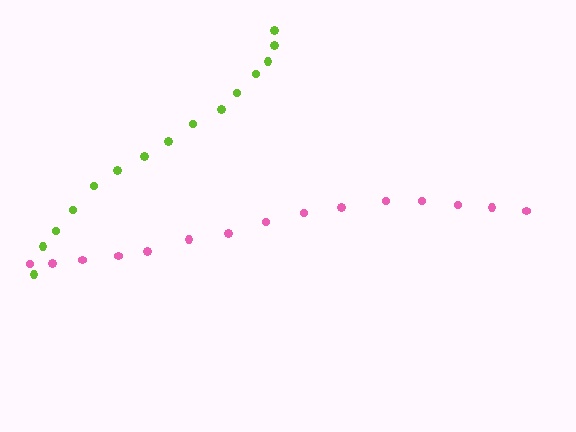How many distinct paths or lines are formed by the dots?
There are 2 distinct paths.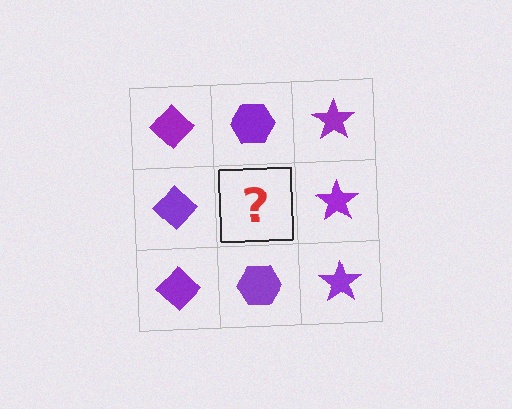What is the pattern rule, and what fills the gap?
The rule is that each column has a consistent shape. The gap should be filled with a purple hexagon.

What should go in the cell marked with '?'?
The missing cell should contain a purple hexagon.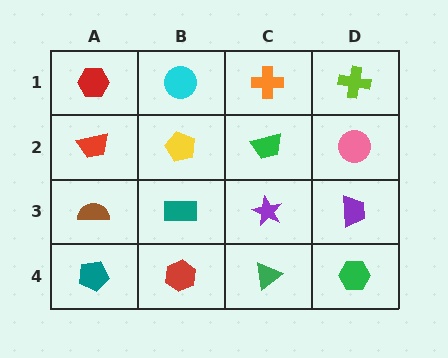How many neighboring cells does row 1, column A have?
2.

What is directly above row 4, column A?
A brown semicircle.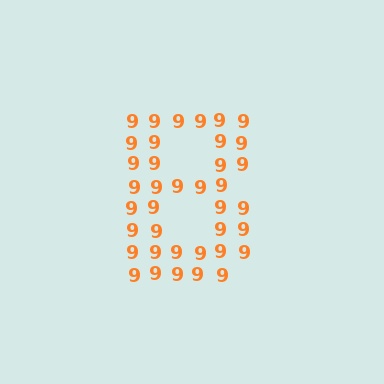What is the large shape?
The large shape is the letter B.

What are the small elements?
The small elements are digit 9's.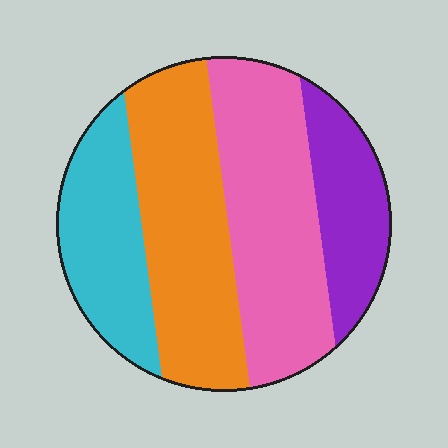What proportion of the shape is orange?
Orange takes up about one third (1/3) of the shape.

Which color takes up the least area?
Purple, at roughly 15%.